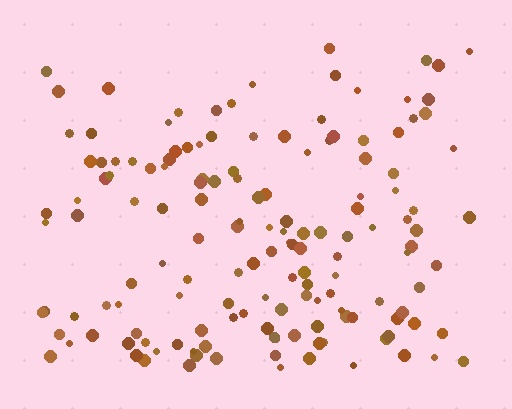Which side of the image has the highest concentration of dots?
The bottom.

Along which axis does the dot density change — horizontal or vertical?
Vertical.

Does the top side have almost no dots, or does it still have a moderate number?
Still a moderate number, just noticeably fewer than the bottom.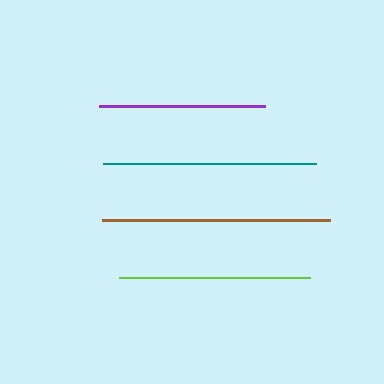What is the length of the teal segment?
The teal segment is approximately 213 pixels long.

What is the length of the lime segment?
The lime segment is approximately 191 pixels long.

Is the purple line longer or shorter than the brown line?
The brown line is longer than the purple line.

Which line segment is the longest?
The brown line is the longest at approximately 228 pixels.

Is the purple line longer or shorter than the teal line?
The teal line is longer than the purple line.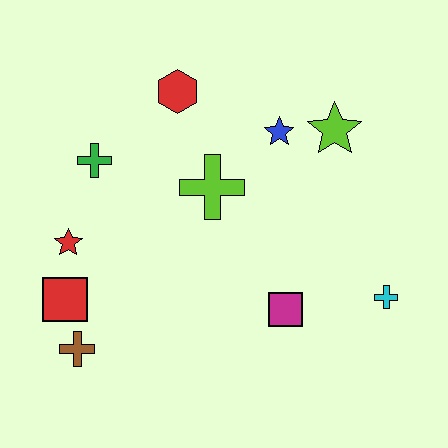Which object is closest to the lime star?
The blue star is closest to the lime star.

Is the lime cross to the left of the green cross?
No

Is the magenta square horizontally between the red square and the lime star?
Yes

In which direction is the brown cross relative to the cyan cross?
The brown cross is to the left of the cyan cross.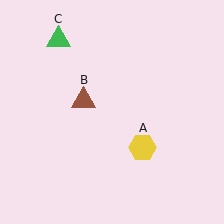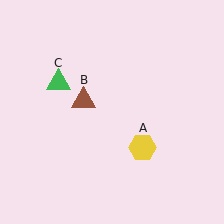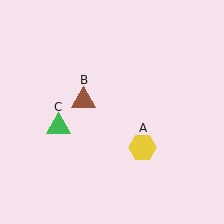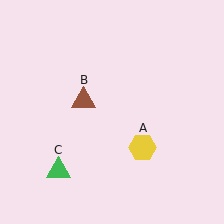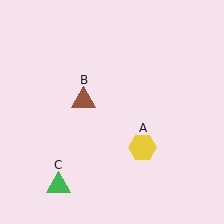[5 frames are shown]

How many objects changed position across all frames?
1 object changed position: green triangle (object C).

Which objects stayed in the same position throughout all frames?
Yellow hexagon (object A) and brown triangle (object B) remained stationary.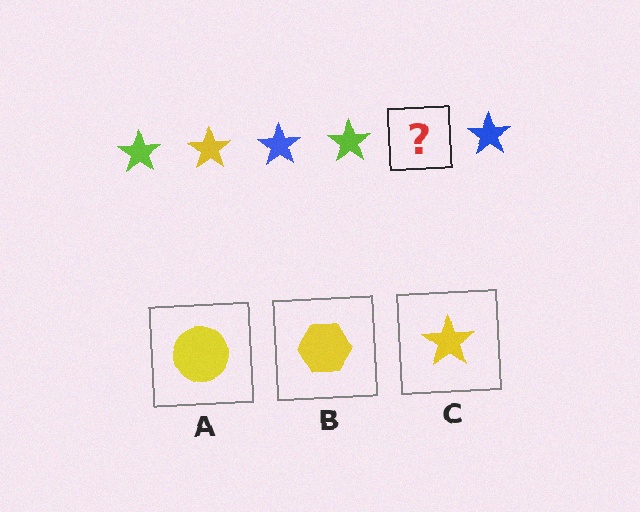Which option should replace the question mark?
Option C.